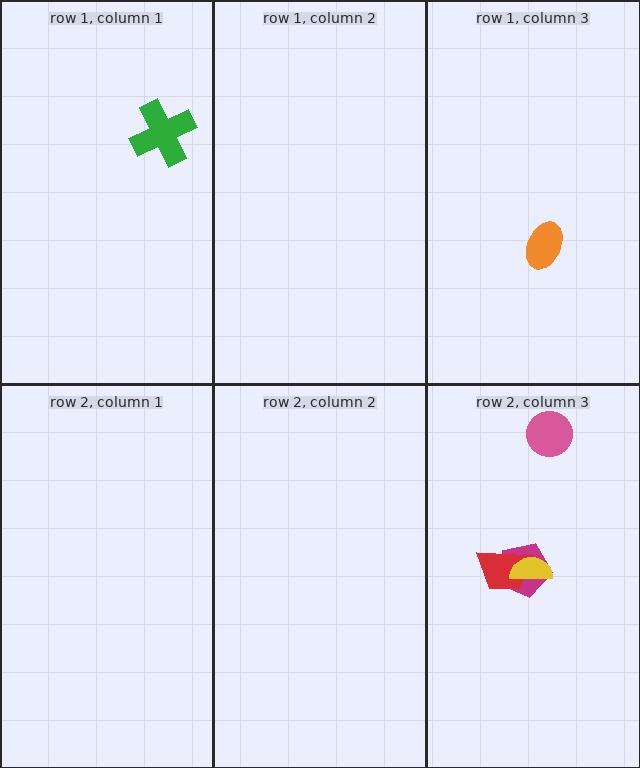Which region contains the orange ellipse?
The row 1, column 3 region.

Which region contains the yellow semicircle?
The row 2, column 3 region.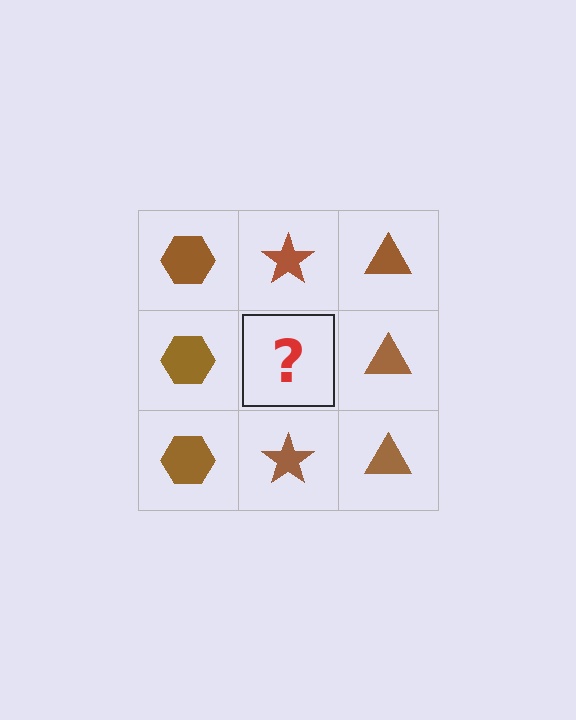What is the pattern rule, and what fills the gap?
The rule is that each column has a consistent shape. The gap should be filled with a brown star.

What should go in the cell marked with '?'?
The missing cell should contain a brown star.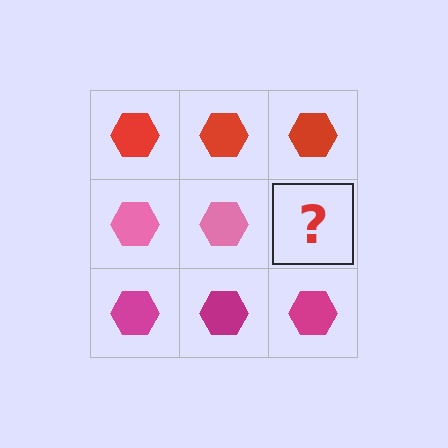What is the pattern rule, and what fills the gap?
The rule is that each row has a consistent color. The gap should be filled with a pink hexagon.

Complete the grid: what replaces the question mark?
The question mark should be replaced with a pink hexagon.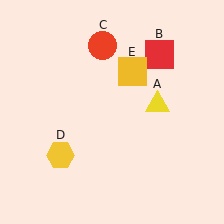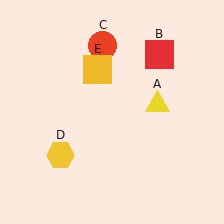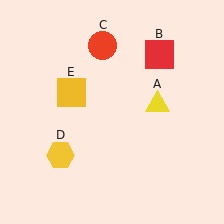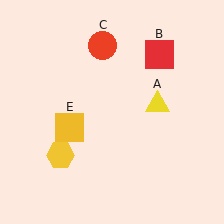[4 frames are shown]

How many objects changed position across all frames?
1 object changed position: yellow square (object E).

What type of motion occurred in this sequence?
The yellow square (object E) rotated counterclockwise around the center of the scene.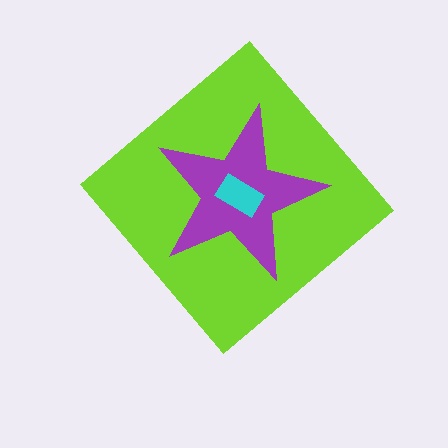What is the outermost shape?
The lime diamond.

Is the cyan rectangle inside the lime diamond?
Yes.